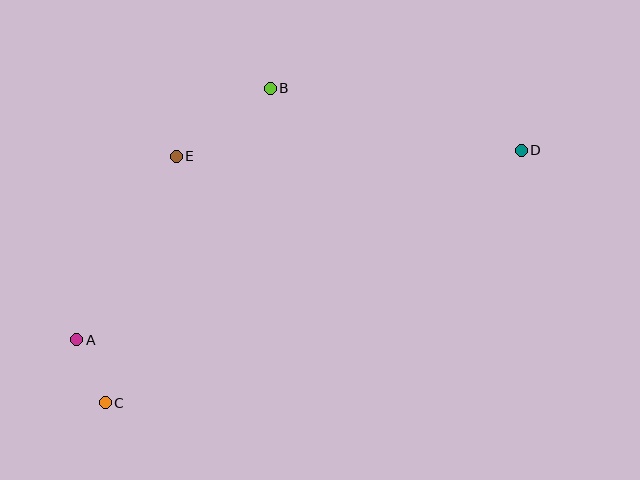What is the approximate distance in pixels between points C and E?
The distance between C and E is approximately 256 pixels.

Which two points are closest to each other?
Points A and C are closest to each other.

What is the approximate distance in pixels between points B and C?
The distance between B and C is approximately 355 pixels.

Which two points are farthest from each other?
Points C and D are farthest from each other.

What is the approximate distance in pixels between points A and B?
The distance between A and B is approximately 317 pixels.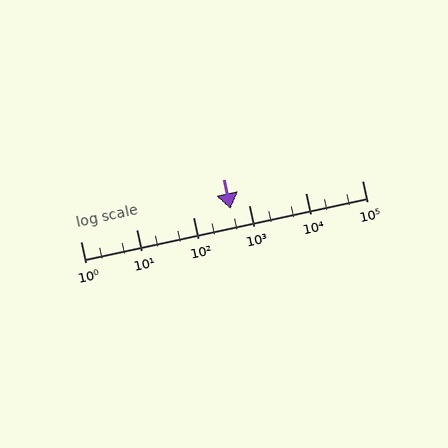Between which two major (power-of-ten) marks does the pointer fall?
The pointer is between 100 and 1000.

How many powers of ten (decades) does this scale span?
The scale spans 5 decades, from 1 to 100000.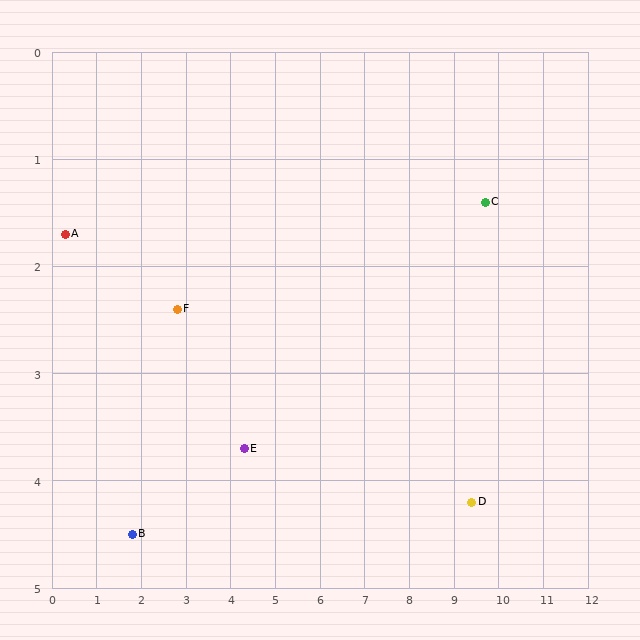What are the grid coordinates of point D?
Point D is at approximately (9.4, 4.2).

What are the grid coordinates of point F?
Point F is at approximately (2.8, 2.4).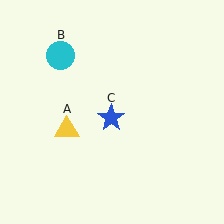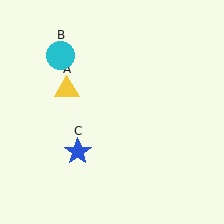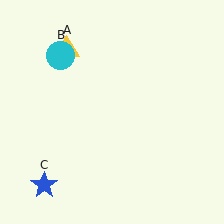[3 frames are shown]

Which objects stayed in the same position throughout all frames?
Cyan circle (object B) remained stationary.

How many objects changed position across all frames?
2 objects changed position: yellow triangle (object A), blue star (object C).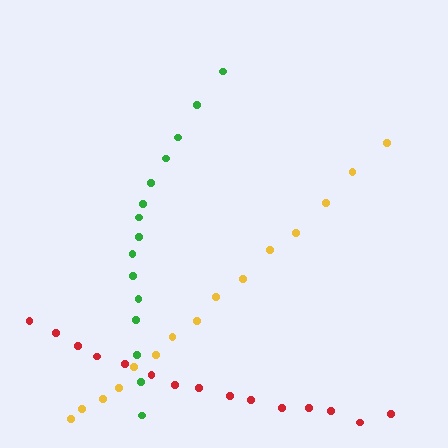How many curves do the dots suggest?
There are 3 distinct paths.